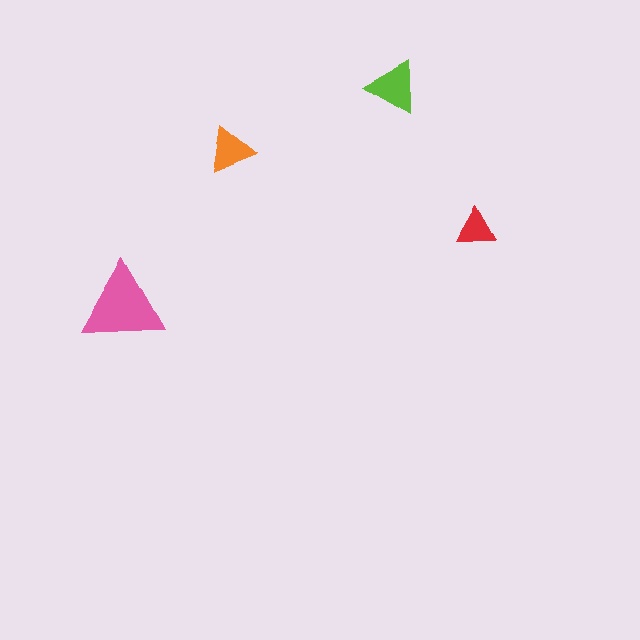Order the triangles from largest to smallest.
the pink one, the lime one, the orange one, the red one.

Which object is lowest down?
The pink triangle is bottommost.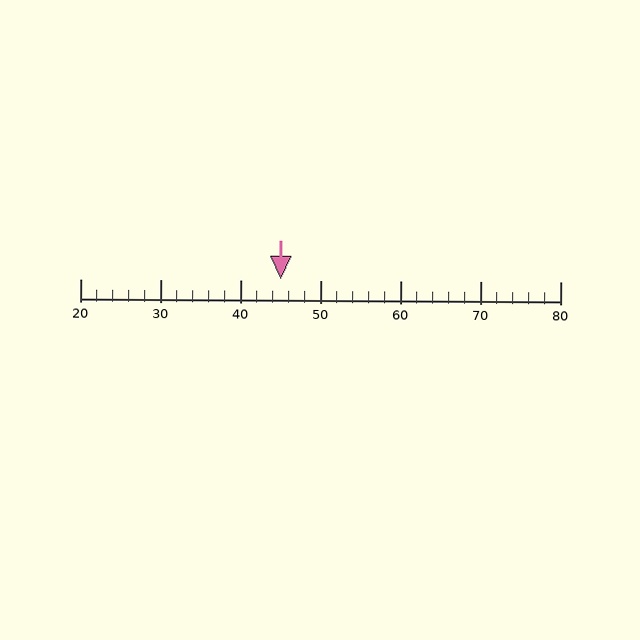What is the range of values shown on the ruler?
The ruler shows values from 20 to 80.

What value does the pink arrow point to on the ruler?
The pink arrow points to approximately 45.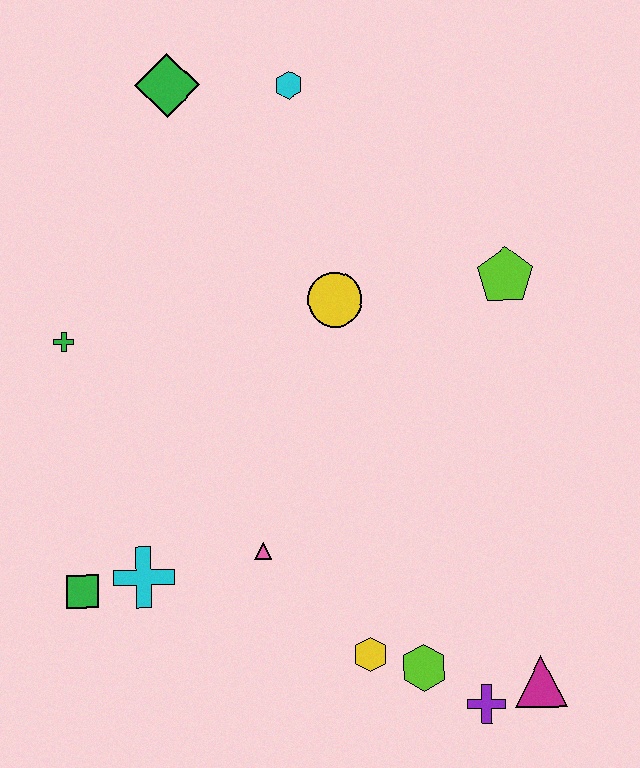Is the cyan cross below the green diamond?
Yes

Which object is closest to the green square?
The cyan cross is closest to the green square.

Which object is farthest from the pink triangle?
The green diamond is farthest from the pink triangle.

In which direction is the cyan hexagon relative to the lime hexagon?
The cyan hexagon is above the lime hexagon.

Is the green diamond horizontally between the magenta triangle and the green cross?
Yes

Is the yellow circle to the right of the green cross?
Yes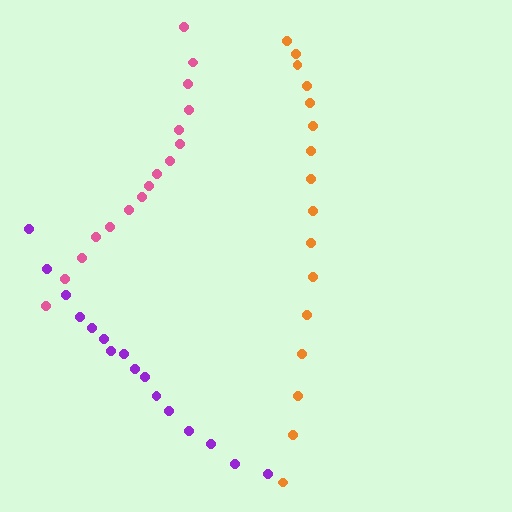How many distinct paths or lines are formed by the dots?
There are 3 distinct paths.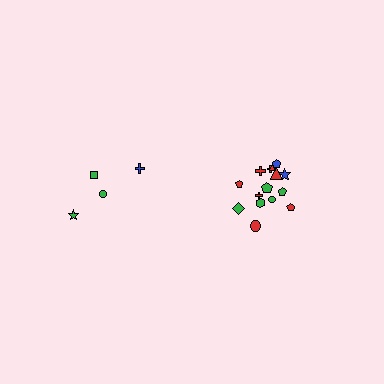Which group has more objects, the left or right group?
The right group.